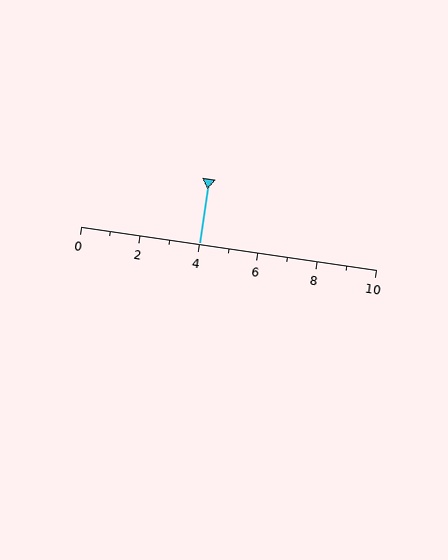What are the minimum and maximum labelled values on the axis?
The axis runs from 0 to 10.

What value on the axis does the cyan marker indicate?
The marker indicates approximately 4.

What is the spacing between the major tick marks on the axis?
The major ticks are spaced 2 apart.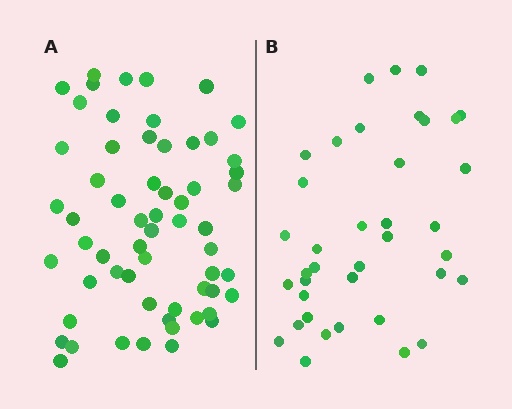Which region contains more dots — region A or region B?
Region A (the left region) has more dots.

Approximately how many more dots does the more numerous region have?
Region A has approximately 20 more dots than region B.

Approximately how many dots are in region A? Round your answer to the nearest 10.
About 60 dots.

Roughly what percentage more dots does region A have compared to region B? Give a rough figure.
About 60% more.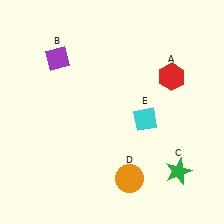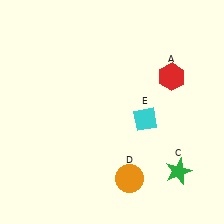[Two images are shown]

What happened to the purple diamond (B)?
The purple diamond (B) was removed in Image 2. It was in the top-left area of Image 1.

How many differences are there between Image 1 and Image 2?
There is 1 difference between the two images.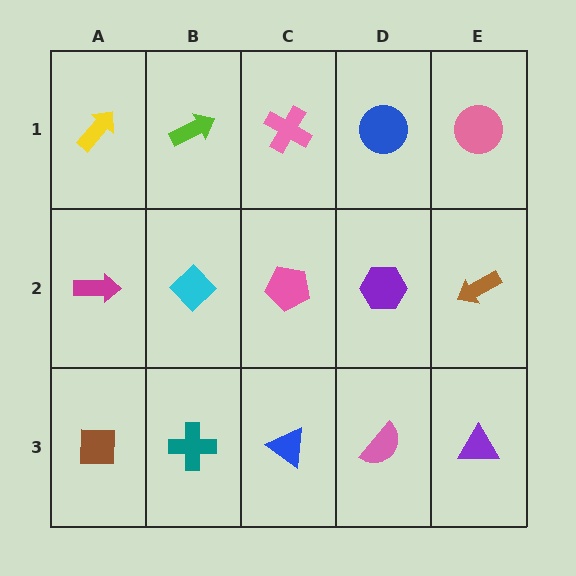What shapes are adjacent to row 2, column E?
A pink circle (row 1, column E), a purple triangle (row 3, column E), a purple hexagon (row 2, column D).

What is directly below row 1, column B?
A cyan diamond.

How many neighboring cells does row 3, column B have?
3.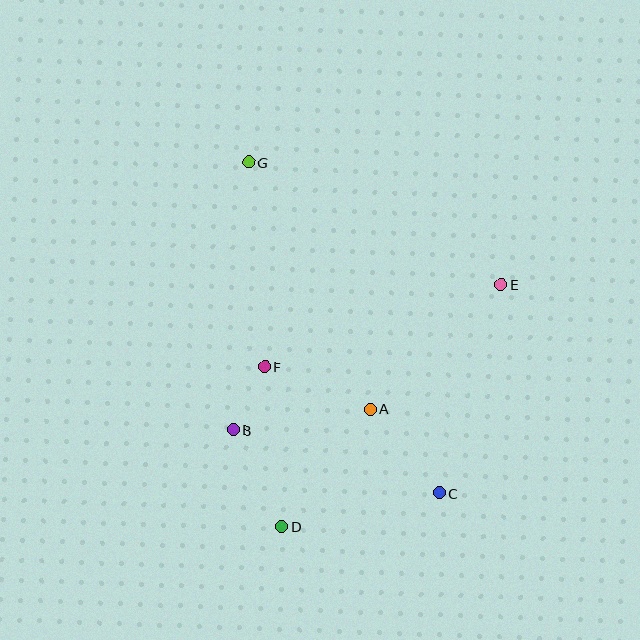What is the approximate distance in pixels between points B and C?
The distance between B and C is approximately 215 pixels.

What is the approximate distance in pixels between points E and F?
The distance between E and F is approximately 251 pixels.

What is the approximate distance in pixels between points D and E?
The distance between D and E is approximately 327 pixels.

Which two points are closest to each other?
Points B and F are closest to each other.